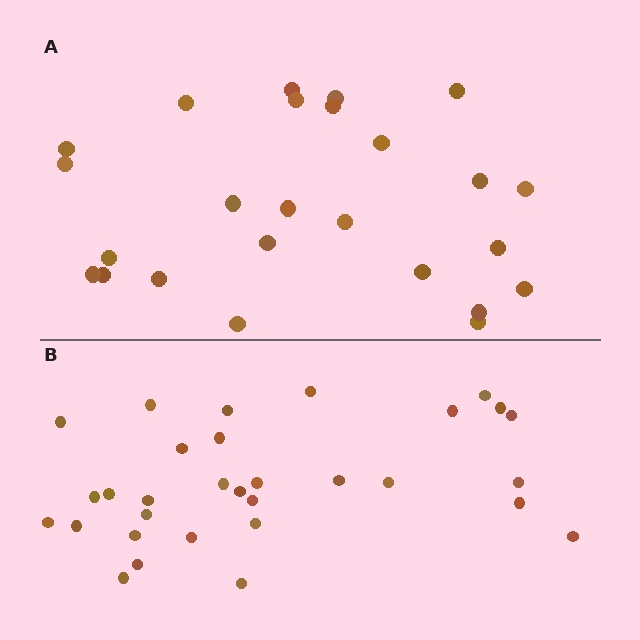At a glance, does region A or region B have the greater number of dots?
Region B (the bottom region) has more dots.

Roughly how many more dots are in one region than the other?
Region B has about 6 more dots than region A.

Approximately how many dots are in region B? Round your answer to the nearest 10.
About 30 dots. (The exact count is 31, which rounds to 30.)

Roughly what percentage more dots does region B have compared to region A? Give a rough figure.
About 25% more.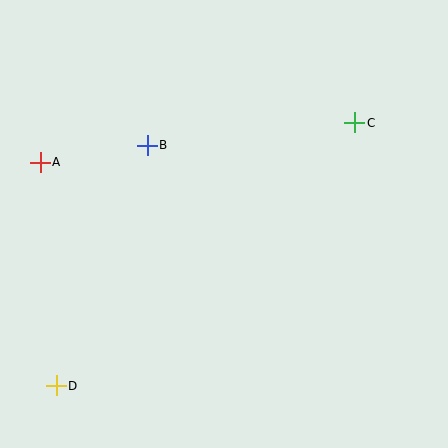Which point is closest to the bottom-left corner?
Point D is closest to the bottom-left corner.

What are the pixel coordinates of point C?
Point C is at (355, 123).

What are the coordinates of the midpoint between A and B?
The midpoint between A and B is at (94, 154).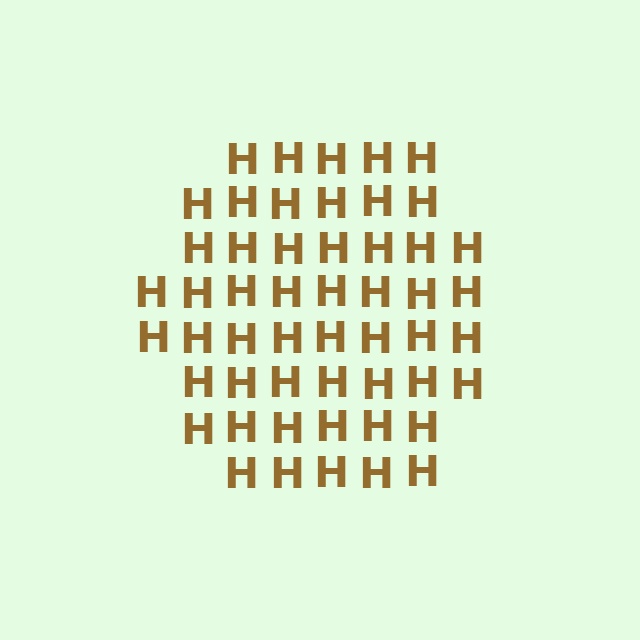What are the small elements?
The small elements are letter H's.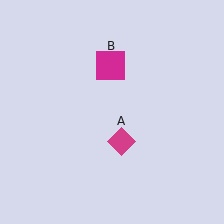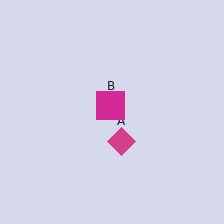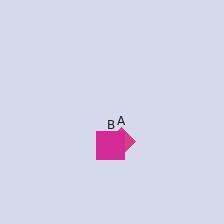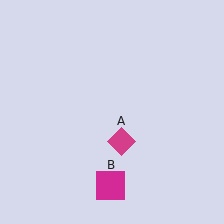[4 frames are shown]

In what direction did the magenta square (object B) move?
The magenta square (object B) moved down.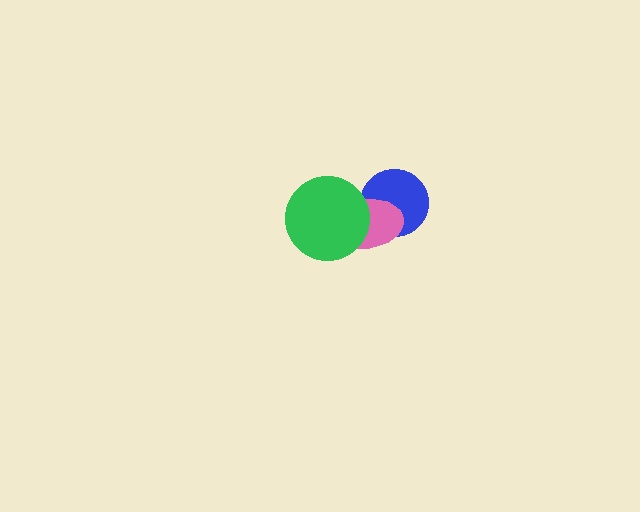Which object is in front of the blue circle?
The pink ellipse is in front of the blue circle.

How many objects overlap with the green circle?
1 object overlaps with the green circle.